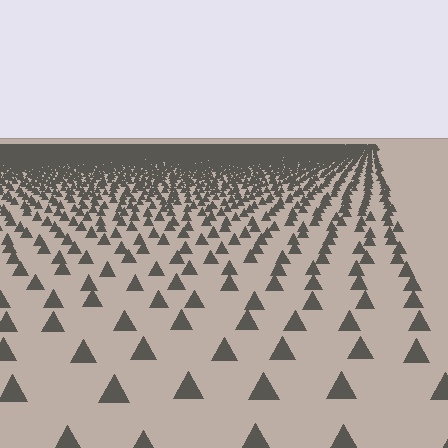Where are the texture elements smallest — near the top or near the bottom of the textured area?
Near the top.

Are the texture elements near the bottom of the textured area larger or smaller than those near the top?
Larger. Near the bottom, elements are closer to the viewer and appear at a bigger on-screen size.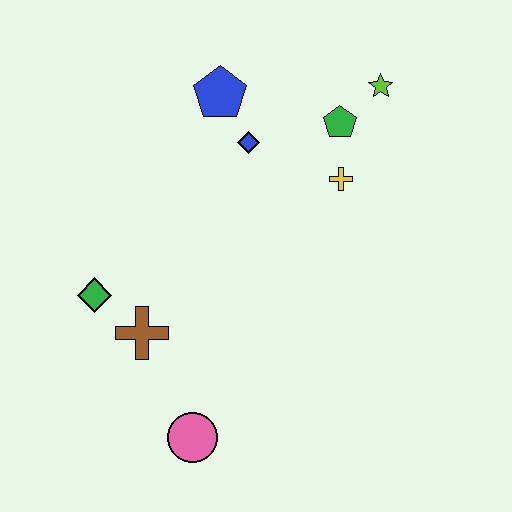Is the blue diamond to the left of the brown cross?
No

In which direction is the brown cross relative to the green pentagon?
The brown cross is below the green pentagon.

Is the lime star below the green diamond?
No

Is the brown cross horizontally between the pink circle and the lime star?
No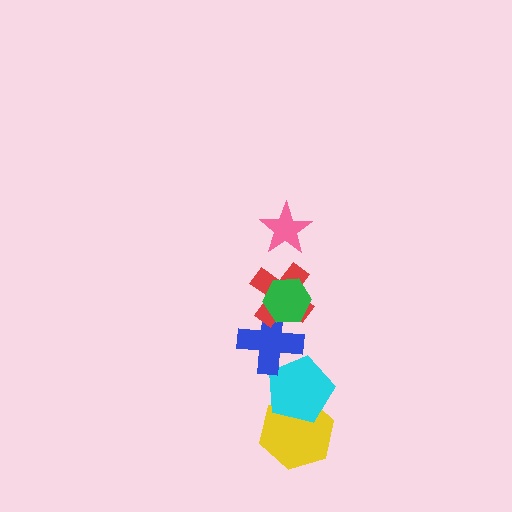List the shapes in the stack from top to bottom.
From top to bottom: the pink star, the green hexagon, the red cross, the blue cross, the cyan pentagon, the yellow hexagon.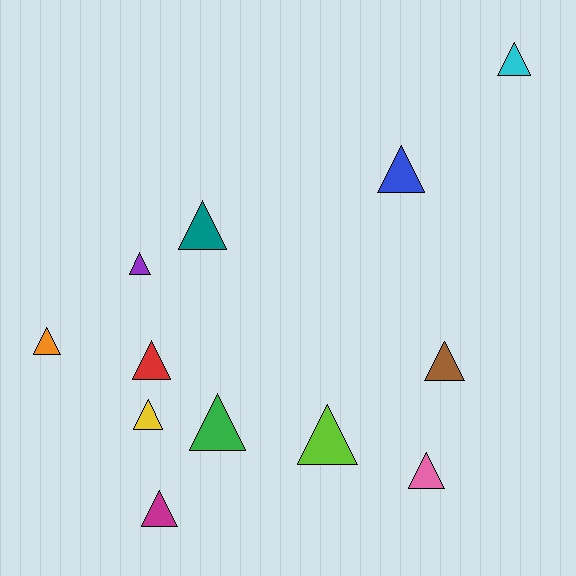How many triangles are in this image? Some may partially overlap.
There are 12 triangles.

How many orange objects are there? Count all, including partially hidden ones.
There is 1 orange object.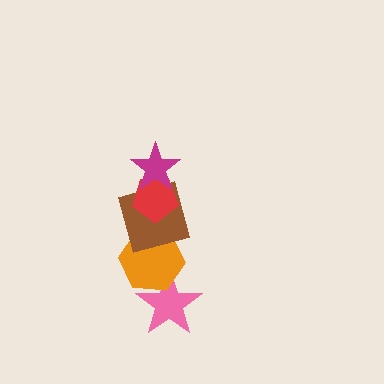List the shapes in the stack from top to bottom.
From top to bottom: the magenta star, the red pentagon, the brown square, the orange hexagon, the pink star.